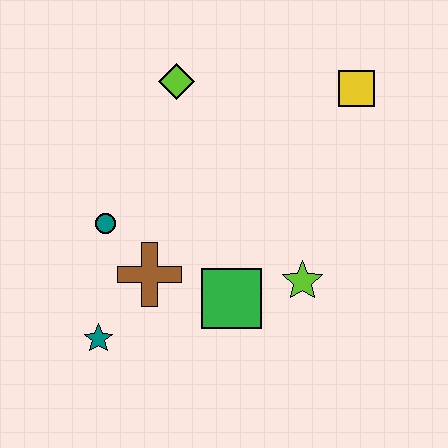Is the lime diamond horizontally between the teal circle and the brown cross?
No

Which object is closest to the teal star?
The brown cross is closest to the teal star.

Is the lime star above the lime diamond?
No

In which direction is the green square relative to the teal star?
The green square is to the right of the teal star.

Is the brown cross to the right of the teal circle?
Yes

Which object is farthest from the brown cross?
The yellow square is farthest from the brown cross.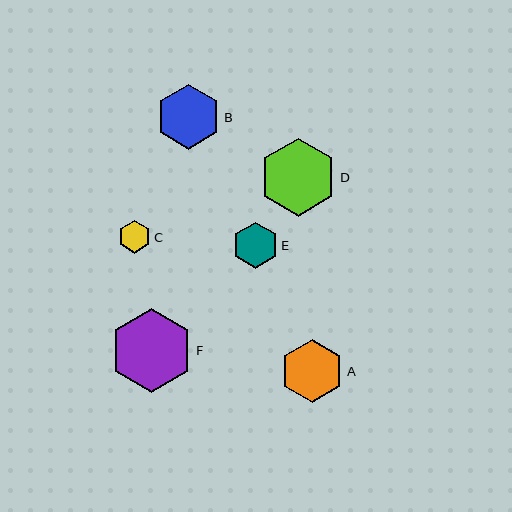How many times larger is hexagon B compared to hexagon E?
Hexagon B is approximately 1.4 times the size of hexagon E.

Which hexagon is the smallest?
Hexagon C is the smallest with a size of approximately 33 pixels.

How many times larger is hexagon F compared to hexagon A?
Hexagon F is approximately 1.3 times the size of hexagon A.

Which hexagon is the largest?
Hexagon F is the largest with a size of approximately 83 pixels.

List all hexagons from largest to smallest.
From largest to smallest: F, D, B, A, E, C.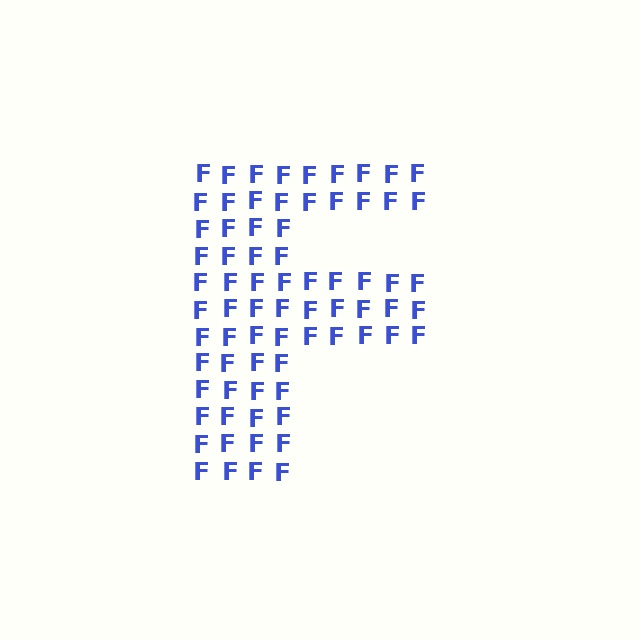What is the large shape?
The large shape is the letter F.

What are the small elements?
The small elements are letter F's.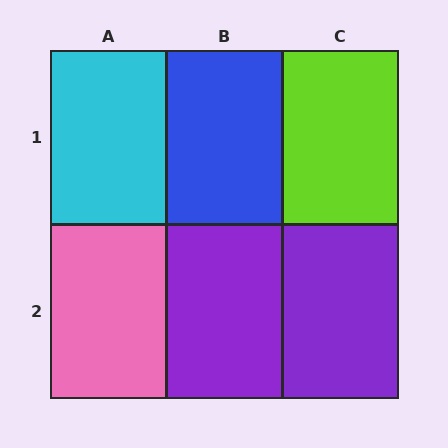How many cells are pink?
1 cell is pink.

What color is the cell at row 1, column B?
Blue.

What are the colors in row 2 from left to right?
Pink, purple, purple.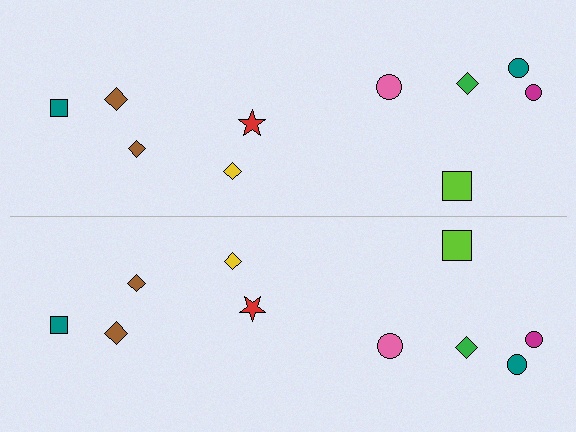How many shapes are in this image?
There are 20 shapes in this image.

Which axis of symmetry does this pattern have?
The pattern has a horizontal axis of symmetry running through the center of the image.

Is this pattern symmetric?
Yes, this pattern has bilateral (reflection) symmetry.